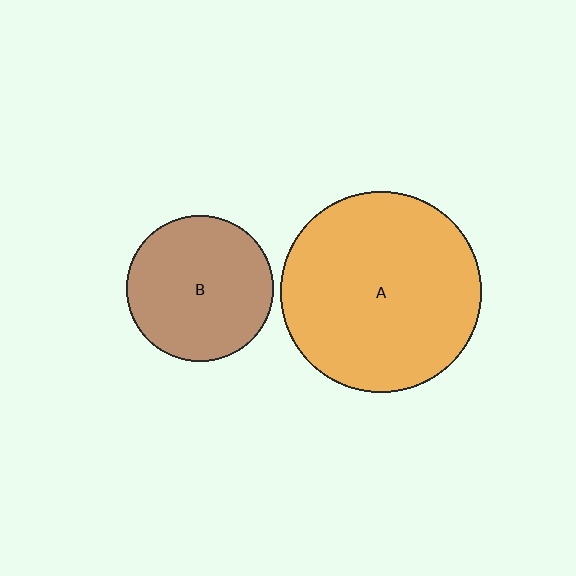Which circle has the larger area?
Circle A (orange).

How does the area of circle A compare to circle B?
Approximately 1.9 times.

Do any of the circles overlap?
No, none of the circles overlap.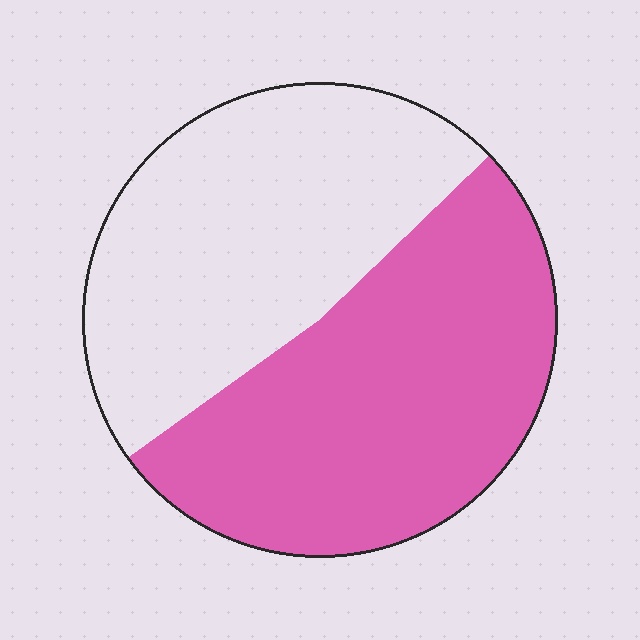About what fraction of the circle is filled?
About one half (1/2).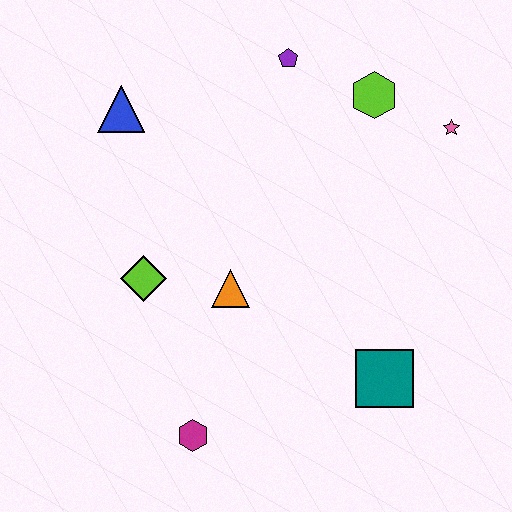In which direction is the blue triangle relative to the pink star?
The blue triangle is to the left of the pink star.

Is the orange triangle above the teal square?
Yes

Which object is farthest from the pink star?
The magenta hexagon is farthest from the pink star.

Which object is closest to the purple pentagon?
The lime hexagon is closest to the purple pentagon.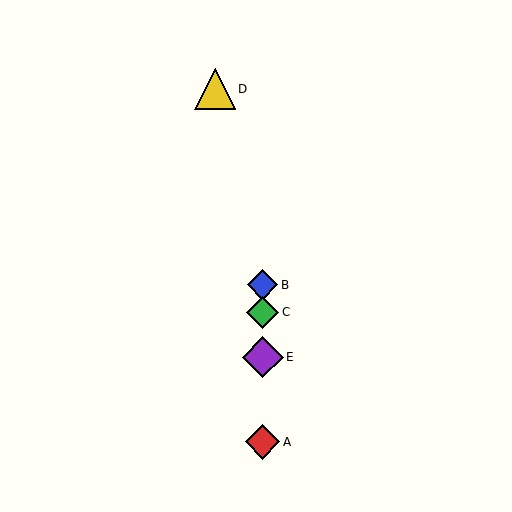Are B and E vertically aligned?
Yes, both are at x≈263.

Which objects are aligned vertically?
Objects A, B, C, E are aligned vertically.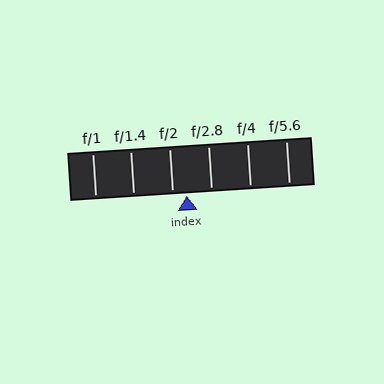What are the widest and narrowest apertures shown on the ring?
The widest aperture shown is f/1 and the narrowest is f/5.6.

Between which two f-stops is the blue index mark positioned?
The index mark is between f/2 and f/2.8.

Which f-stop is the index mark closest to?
The index mark is closest to f/2.